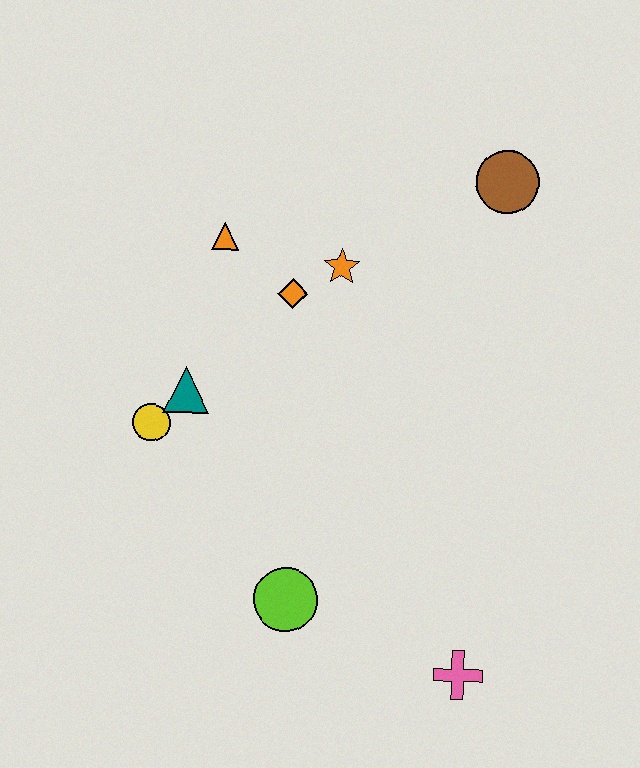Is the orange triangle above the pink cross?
Yes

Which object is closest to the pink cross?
The lime circle is closest to the pink cross.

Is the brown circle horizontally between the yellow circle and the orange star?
No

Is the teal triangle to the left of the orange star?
Yes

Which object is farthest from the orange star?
The pink cross is farthest from the orange star.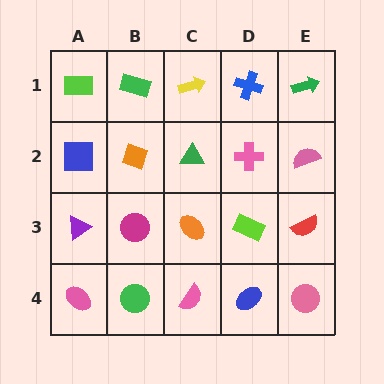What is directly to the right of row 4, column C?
A blue ellipse.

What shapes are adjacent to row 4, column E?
A red semicircle (row 3, column E), a blue ellipse (row 4, column D).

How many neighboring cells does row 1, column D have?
3.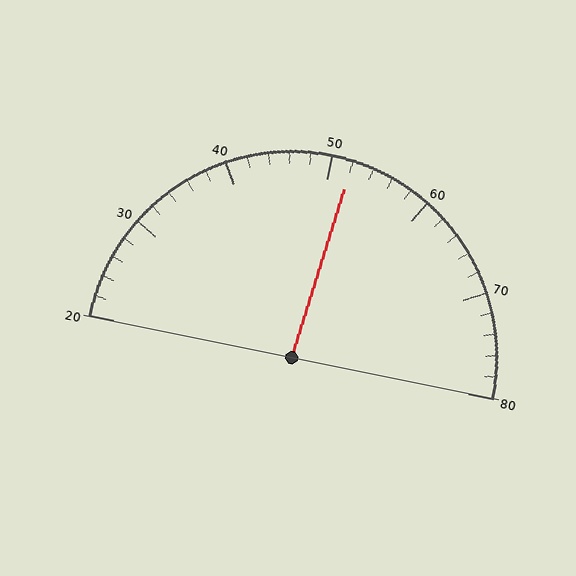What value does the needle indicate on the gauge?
The needle indicates approximately 52.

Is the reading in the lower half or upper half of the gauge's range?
The reading is in the upper half of the range (20 to 80).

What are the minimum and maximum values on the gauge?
The gauge ranges from 20 to 80.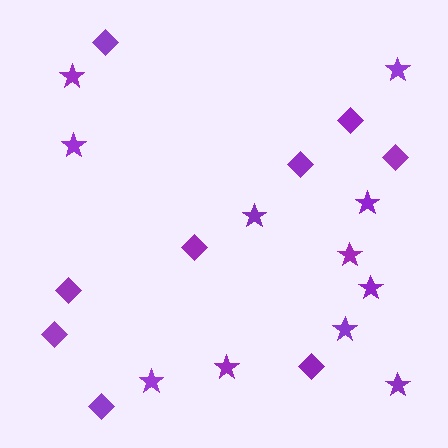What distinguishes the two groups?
There are 2 groups: one group of diamonds (9) and one group of stars (11).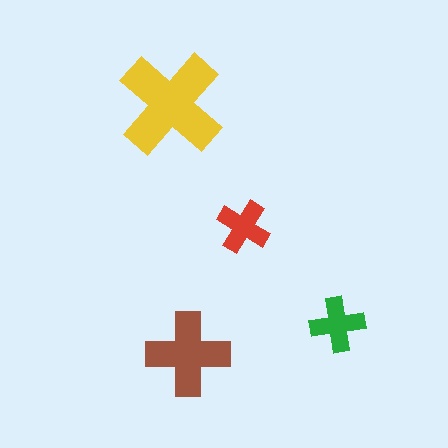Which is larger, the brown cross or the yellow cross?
The yellow one.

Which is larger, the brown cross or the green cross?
The brown one.